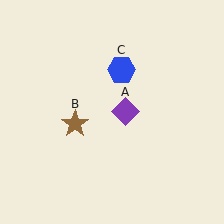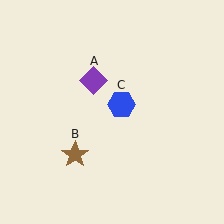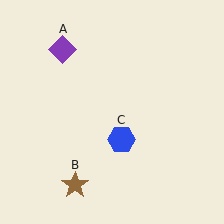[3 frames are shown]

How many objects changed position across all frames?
3 objects changed position: purple diamond (object A), brown star (object B), blue hexagon (object C).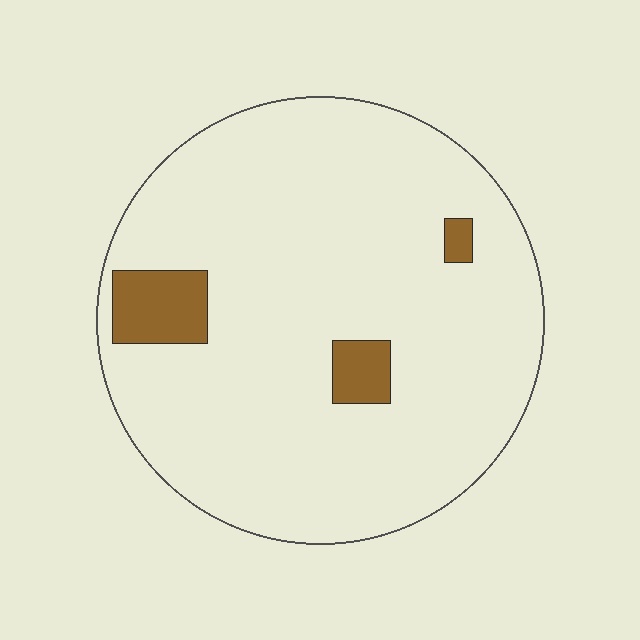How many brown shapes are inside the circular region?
3.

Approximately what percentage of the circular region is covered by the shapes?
Approximately 10%.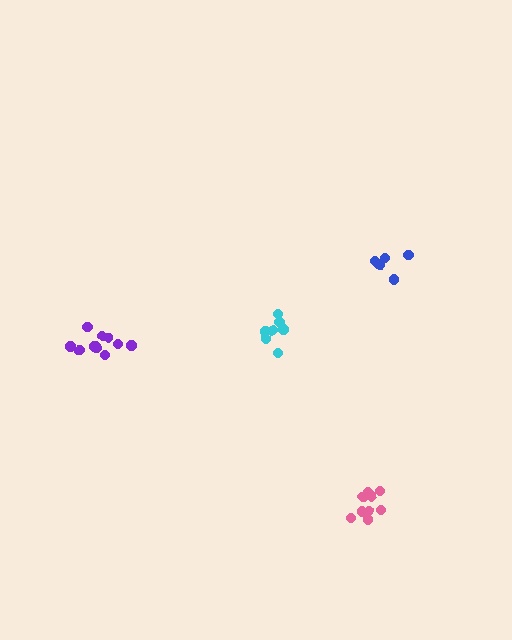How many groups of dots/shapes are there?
There are 4 groups.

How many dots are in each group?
Group 1: 9 dots, Group 2: 5 dots, Group 3: 11 dots, Group 4: 7 dots (32 total).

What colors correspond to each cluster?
The clusters are colored: pink, blue, purple, cyan.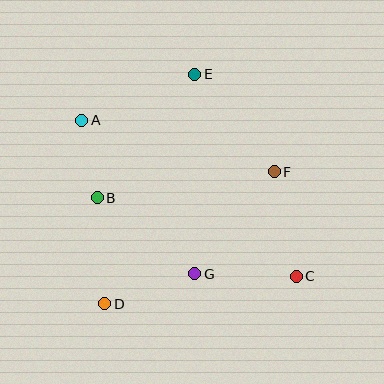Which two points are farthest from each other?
Points A and C are farthest from each other.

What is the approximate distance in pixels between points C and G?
The distance between C and G is approximately 101 pixels.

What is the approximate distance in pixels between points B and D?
The distance between B and D is approximately 106 pixels.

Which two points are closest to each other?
Points A and B are closest to each other.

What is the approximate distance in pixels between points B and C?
The distance between B and C is approximately 214 pixels.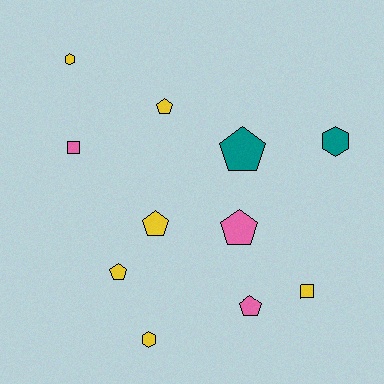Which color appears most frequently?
Yellow, with 6 objects.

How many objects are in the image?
There are 11 objects.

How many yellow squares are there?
There is 1 yellow square.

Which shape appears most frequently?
Pentagon, with 6 objects.